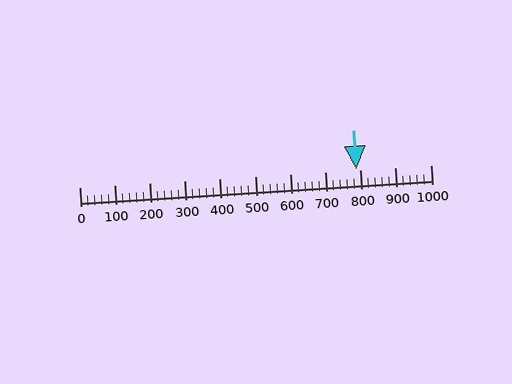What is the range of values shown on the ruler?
The ruler shows values from 0 to 1000.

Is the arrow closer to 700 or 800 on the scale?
The arrow is closer to 800.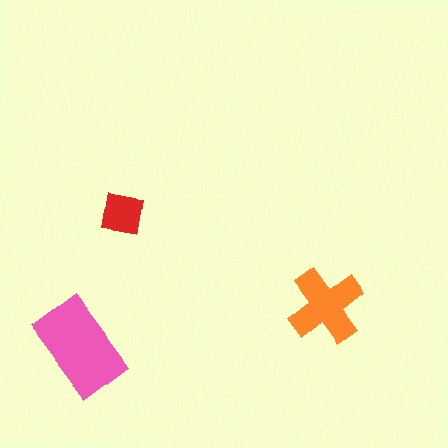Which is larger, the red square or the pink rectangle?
The pink rectangle.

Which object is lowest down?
The pink rectangle is bottommost.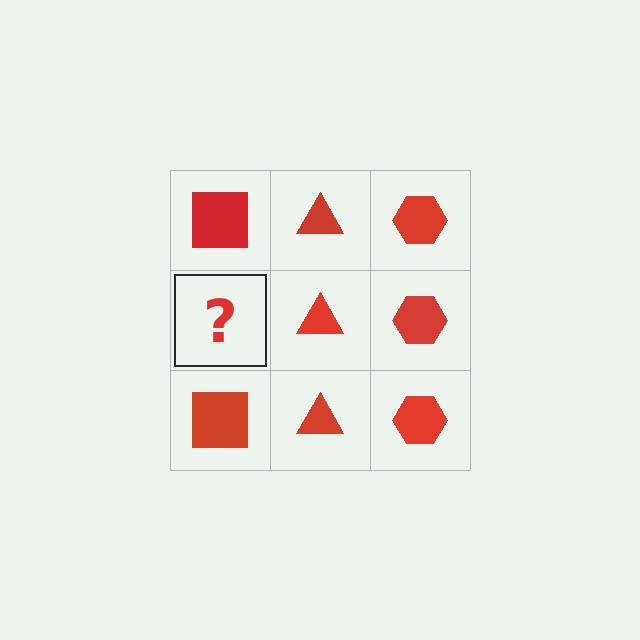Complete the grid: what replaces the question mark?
The question mark should be replaced with a red square.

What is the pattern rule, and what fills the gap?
The rule is that each column has a consistent shape. The gap should be filled with a red square.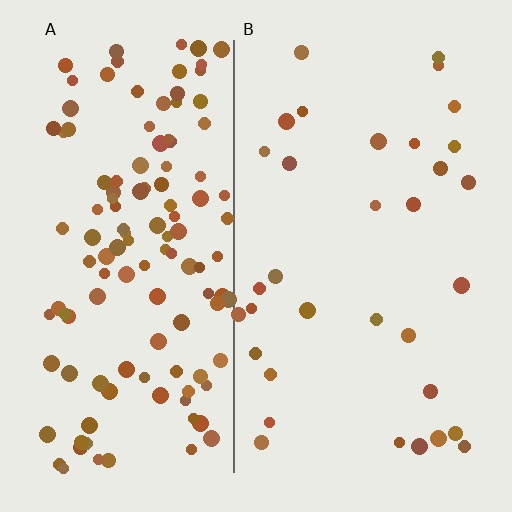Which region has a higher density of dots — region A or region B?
A (the left).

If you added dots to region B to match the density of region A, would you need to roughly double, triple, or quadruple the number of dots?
Approximately quadruple.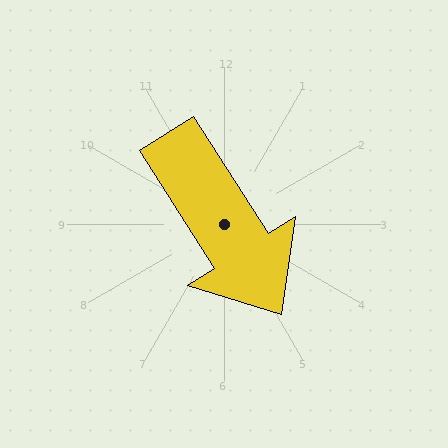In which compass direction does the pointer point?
Southeast.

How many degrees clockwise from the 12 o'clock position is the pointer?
Approximately 147 degrees.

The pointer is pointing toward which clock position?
Roughly 5 o'clock.